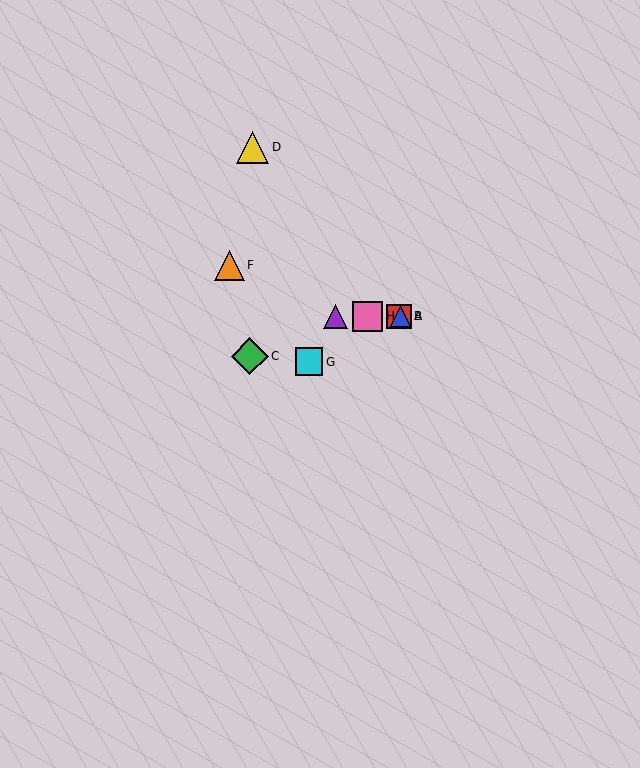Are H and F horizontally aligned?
No, H is at y≈316 and F is at y≈265.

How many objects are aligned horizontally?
4 objects (A, B, E, H) are aligned horizontally.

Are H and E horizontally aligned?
Yes, both are at y≈316.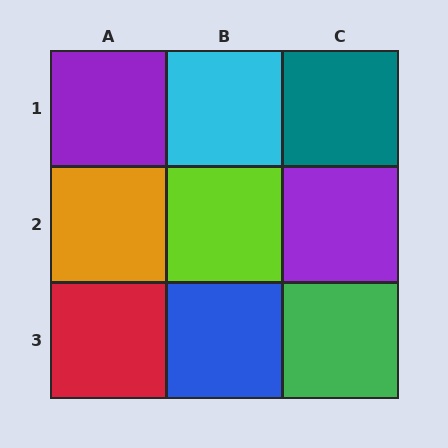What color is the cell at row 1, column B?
Cyan.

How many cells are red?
1 cell is red.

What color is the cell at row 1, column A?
Purple.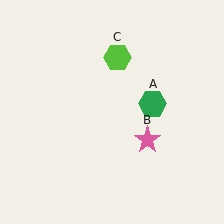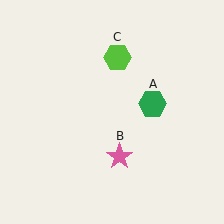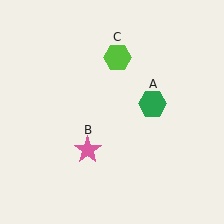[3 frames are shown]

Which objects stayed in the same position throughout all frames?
Green hexagon (object A) and lime hexagon (object C) remained stationary.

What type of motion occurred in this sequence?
The pink star (object B) rotated clockwise around the center of the scene.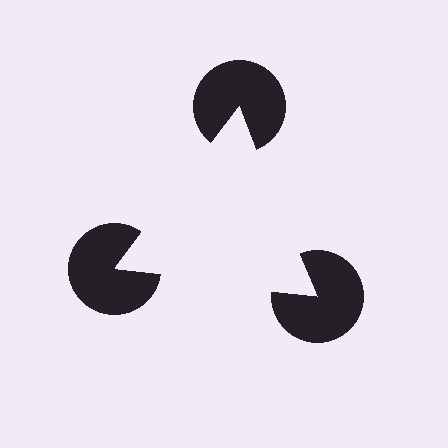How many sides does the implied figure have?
3 sides.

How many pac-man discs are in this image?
There are 3 — one at each vertex of the illusory triangle.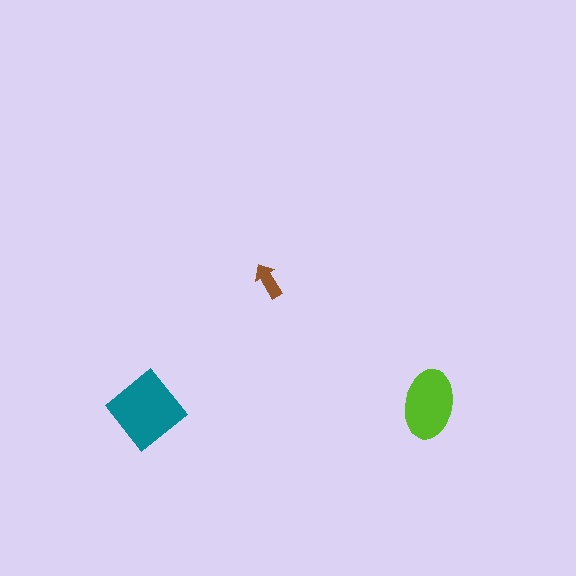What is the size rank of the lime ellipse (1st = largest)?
2nd.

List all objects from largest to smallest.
The teal diamond, the lime ellipse, the brown arrow.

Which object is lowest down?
The teal diamond is bottommost.